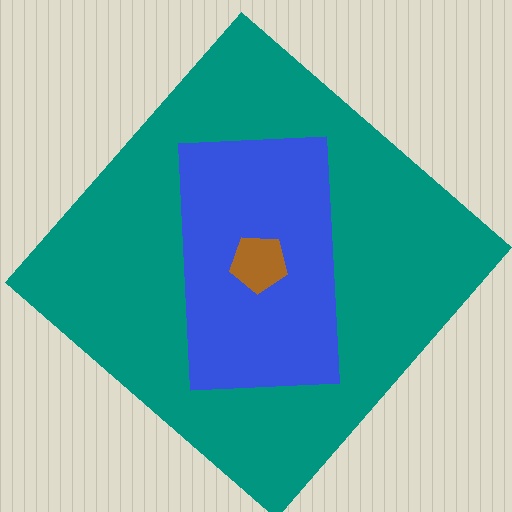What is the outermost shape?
The teal diamond.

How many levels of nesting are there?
3.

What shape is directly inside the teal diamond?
The blue rectangle.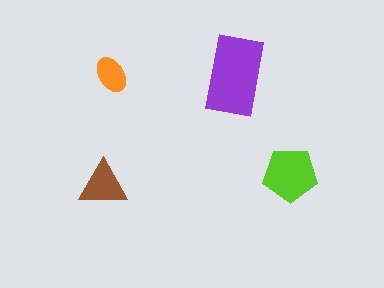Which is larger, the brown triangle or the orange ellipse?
The brown triangle.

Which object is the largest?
The purple rectangle.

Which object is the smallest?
The orange ellipse.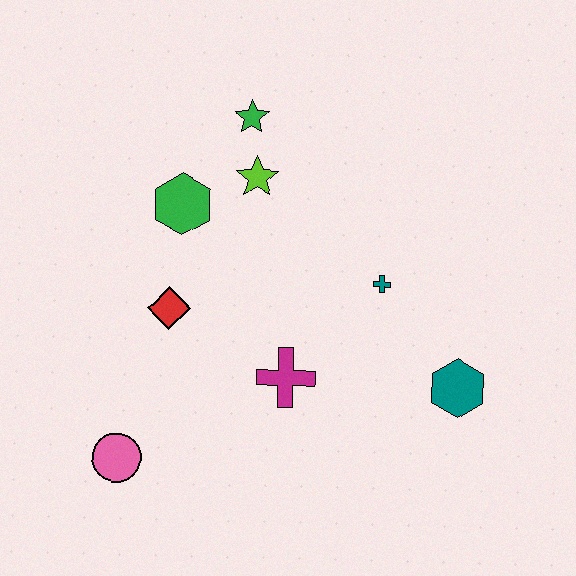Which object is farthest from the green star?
The pink circle is farthest from the green star.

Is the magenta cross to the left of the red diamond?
No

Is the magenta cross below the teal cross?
Yes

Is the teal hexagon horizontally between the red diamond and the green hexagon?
No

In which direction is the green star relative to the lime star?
The green star is above the lime star.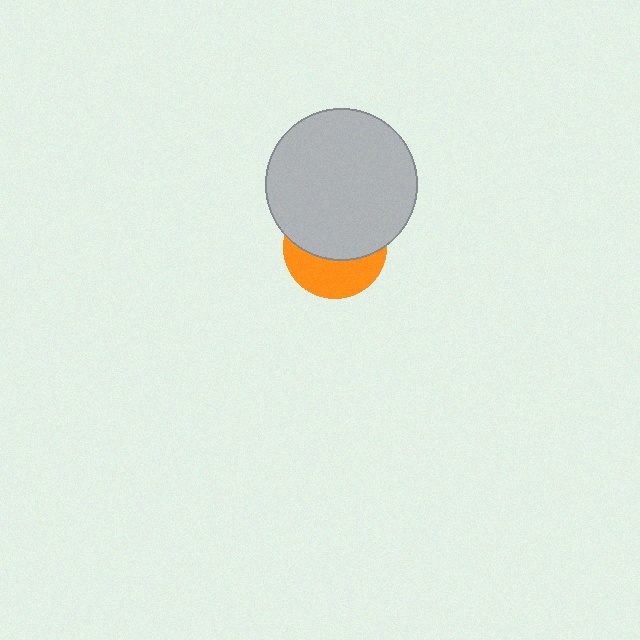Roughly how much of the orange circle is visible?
A small part of it is visible (roughly 42%).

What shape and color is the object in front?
The object in front is a light gray circle.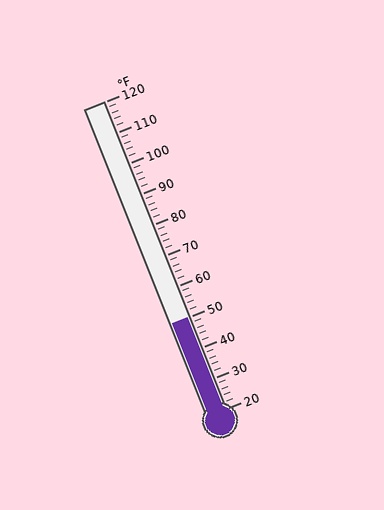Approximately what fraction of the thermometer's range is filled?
The thermometer is filled to approximately 30% of its range.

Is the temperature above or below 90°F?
The temperature is below 90°F.